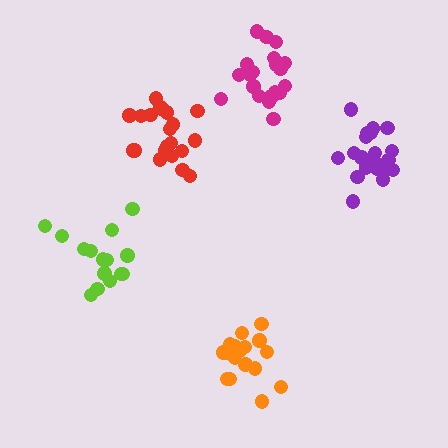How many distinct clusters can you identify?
There are 5 distinct clusters.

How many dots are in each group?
Group 1: 17 dots, Group 2: 21 dots, Group 3: 16 dots, Group 4: 20 dots, Group 5: 20 dots (94 total).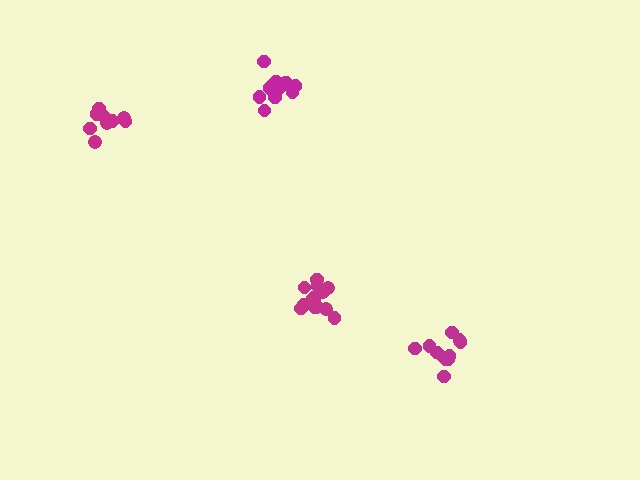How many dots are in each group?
Group 1: 14 dots, Group 2: 13 dots, Group 3: 11 dots, Group 4: 9 dots (47 total).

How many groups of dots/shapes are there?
There are 4 groups.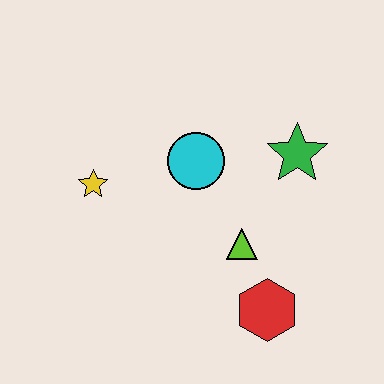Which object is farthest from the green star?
The yellow star is farthest from the green star.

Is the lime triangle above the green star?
No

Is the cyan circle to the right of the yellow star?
Yes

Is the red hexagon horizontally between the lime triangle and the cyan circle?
No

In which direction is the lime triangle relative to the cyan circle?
The lime triangle is below the cyan circle.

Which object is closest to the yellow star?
The cyan circle is closest to the yellow star.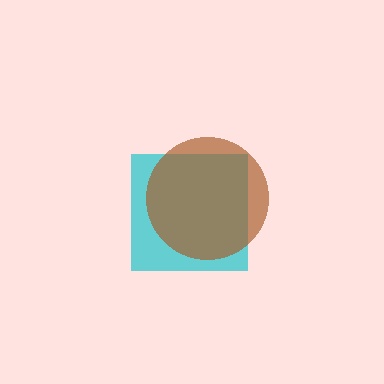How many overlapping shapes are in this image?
There are 2 overlapping shapes in the image.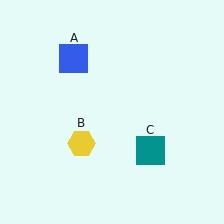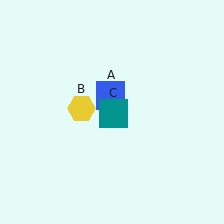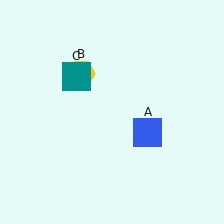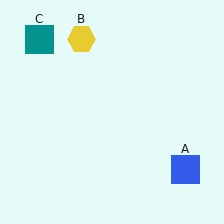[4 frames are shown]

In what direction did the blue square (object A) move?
The blue square (object A) moved down and to the right.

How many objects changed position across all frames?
3 objects changed position: blue square (object A), yellow hexagon (object B), teal square (object C).